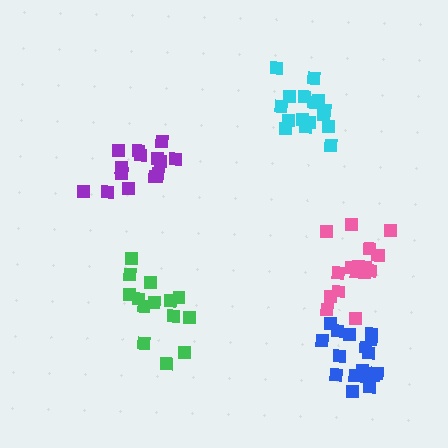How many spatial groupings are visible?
There are 5 spatial groupings.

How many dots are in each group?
Group 1: 17 dots, Group 2: 14 dots, Group 3: 15 dots, Group 4: 16 dots, Group 5: 18 dots (80 total).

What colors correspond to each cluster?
The clusters are colored: pink, green, purple, cyan, blue.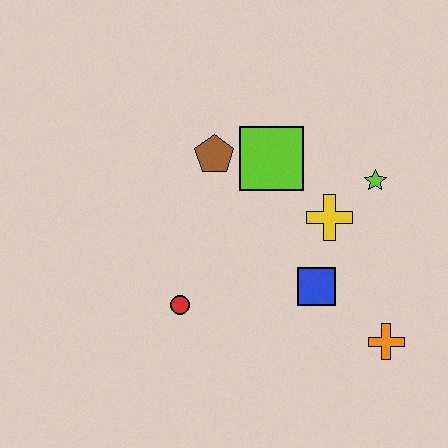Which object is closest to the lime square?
The brown pentagon is closest to the lime square.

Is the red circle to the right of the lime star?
No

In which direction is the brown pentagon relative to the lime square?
The brown pentagon is to the left of the lime square.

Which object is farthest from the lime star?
The red circle is farthest from the lime star.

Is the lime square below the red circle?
No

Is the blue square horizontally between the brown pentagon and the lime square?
No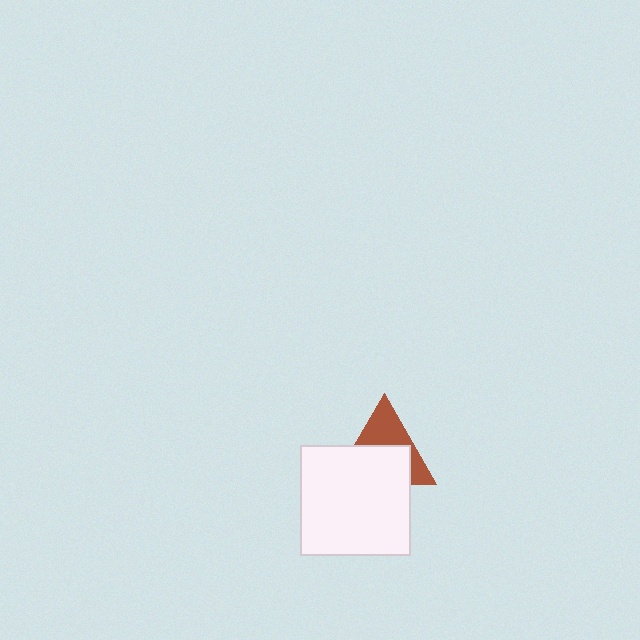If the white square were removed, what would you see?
You would see the complete brown triangle.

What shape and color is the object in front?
The object in front is a white square.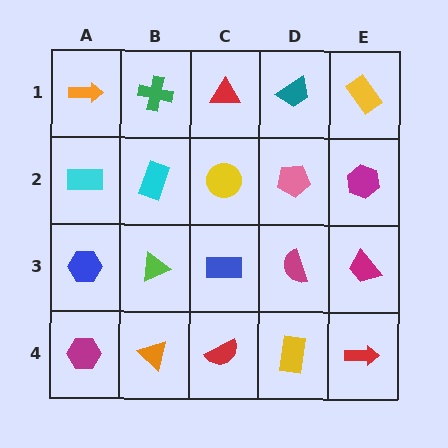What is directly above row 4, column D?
A magenta semicircle.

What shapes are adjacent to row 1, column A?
A cyan rectangle (row 2, column A), a green cross (row 1, column B).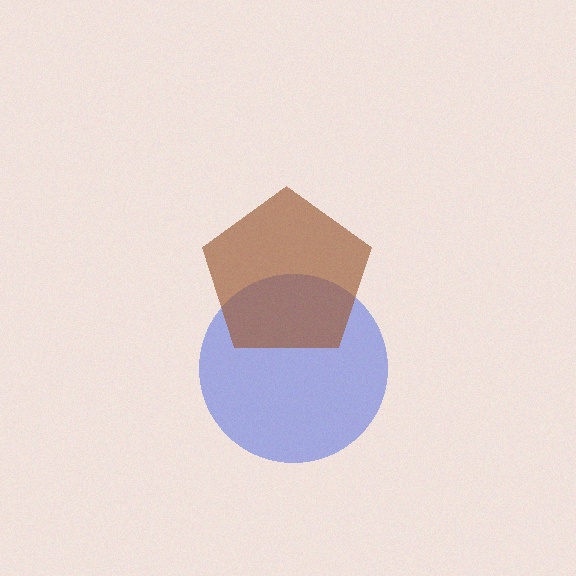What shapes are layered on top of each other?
The layered shapes are: a blue circle, a brown pentagon.